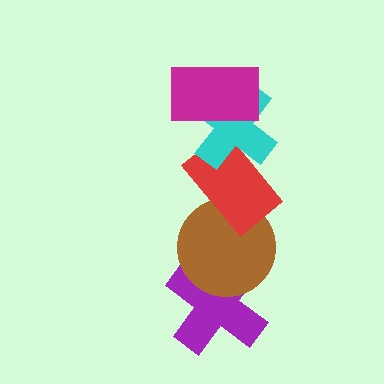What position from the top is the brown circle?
The brown circle is 4th from the top.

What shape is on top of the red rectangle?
The cyan cross is on top of the red rectangle.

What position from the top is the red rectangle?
The red rectangle is 3rd from the top.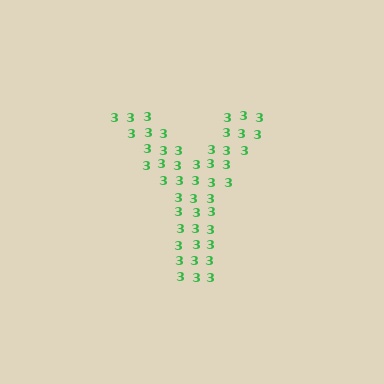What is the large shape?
The large shape is the letter Y.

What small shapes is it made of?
It is made of small digit 3's.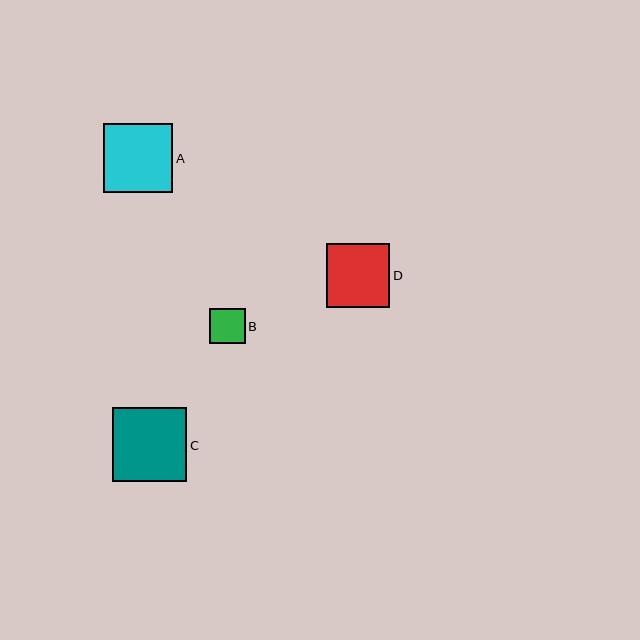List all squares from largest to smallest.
From largest to smallest: C, A, D, B.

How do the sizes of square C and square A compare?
Square C and square A are approximately the same size.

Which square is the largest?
Square C is the largest with a size of approximately 74 pixels.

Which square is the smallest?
Square B is the smallest with a size of approximately 35 pixels.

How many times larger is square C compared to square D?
Square C is approximately 1.2 times the size of square D.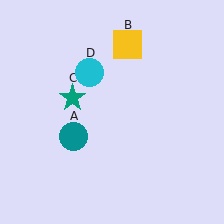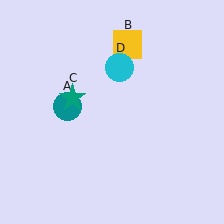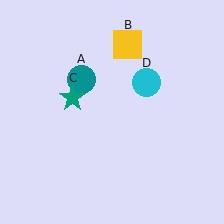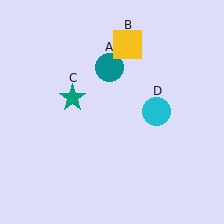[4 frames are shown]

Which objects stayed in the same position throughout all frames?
Yellow square (object B) and teal star (object C) remained stationary.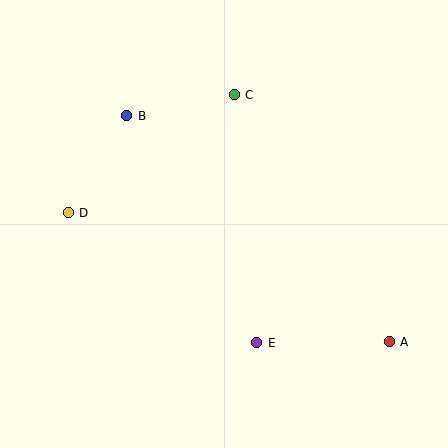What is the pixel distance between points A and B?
The distance between A and B is 346 pixels.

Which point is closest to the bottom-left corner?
Point D is closest to the bottom-left corner.